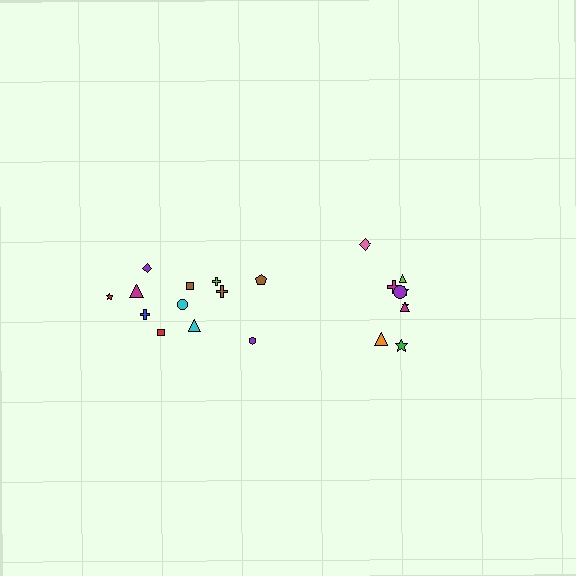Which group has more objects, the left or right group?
The left group.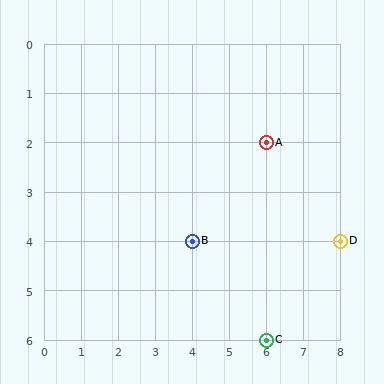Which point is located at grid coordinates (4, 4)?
Point B is at (4, 4).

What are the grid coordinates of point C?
Point C is at grid coordinates (6, 6).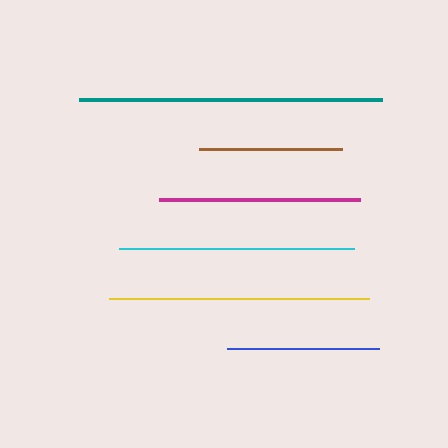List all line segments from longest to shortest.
From longest to shortest: teal, yellow, cyan, magenta, blue, brown.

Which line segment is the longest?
The teal line is the longest at approximately 304 pixels.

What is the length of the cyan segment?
The cyan segment is approximately 235 pixels long.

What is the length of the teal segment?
The teal segment is approximately 304 pixels long.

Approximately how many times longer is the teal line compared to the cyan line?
The teal line is approximately 1.3 times the length of the cyan line.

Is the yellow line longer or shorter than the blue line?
The yellow line is longer than the blue line.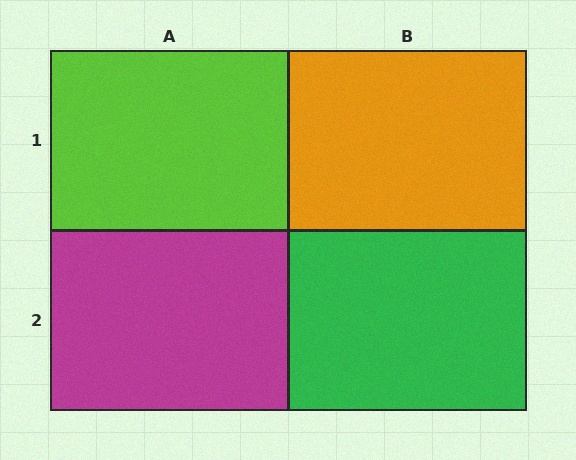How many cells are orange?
1 cell is orange.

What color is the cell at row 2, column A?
Magenta.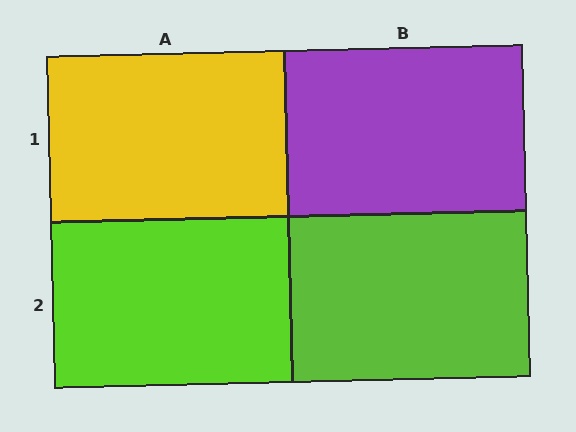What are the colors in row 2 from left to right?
Lime, lime.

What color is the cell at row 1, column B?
Purple.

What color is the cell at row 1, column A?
Yellow.